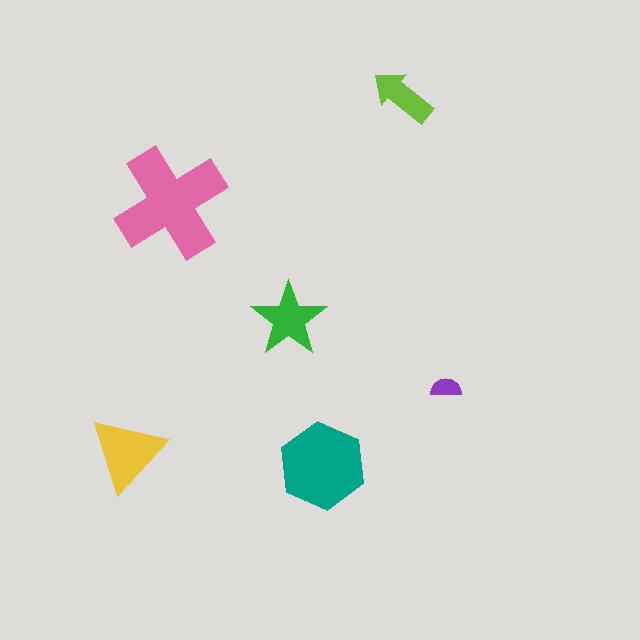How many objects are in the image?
There are 6 objects in the image.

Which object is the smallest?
The purple semicircle.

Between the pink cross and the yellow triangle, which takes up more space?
The pink cross.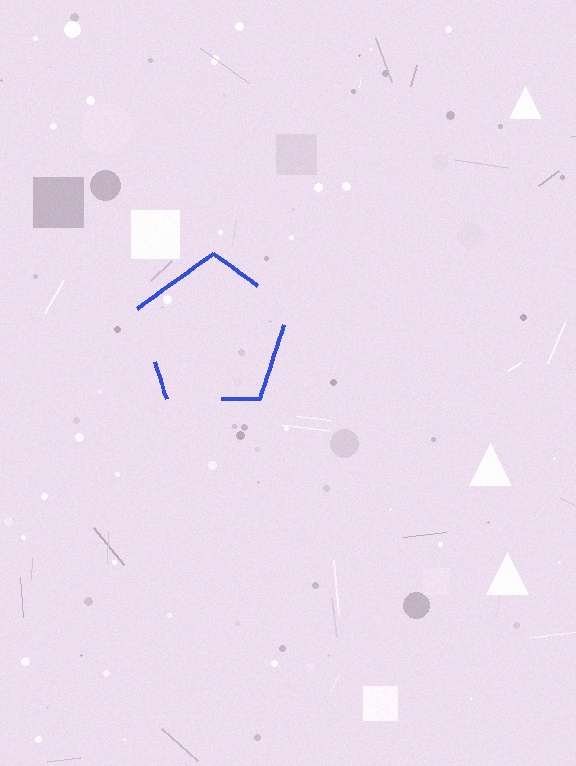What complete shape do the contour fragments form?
The contour fragments form a pentagon.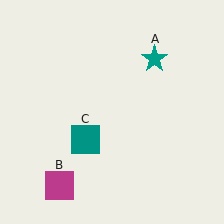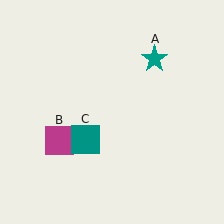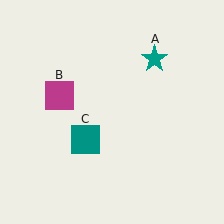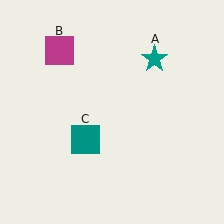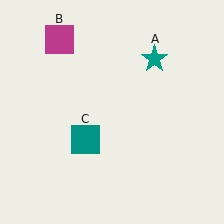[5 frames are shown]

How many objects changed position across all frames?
1 object changed position: magenta square (object B).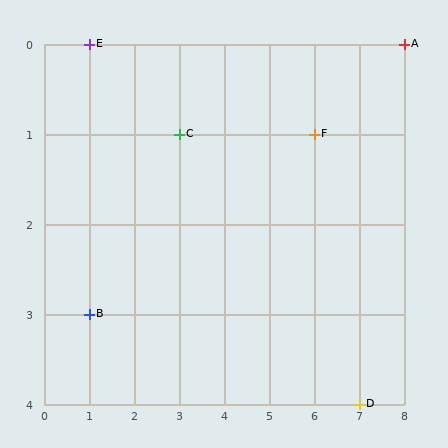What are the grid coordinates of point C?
Point C is at grid coordinates (3, 1).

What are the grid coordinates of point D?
Point D is at grid coordinates (7, 4).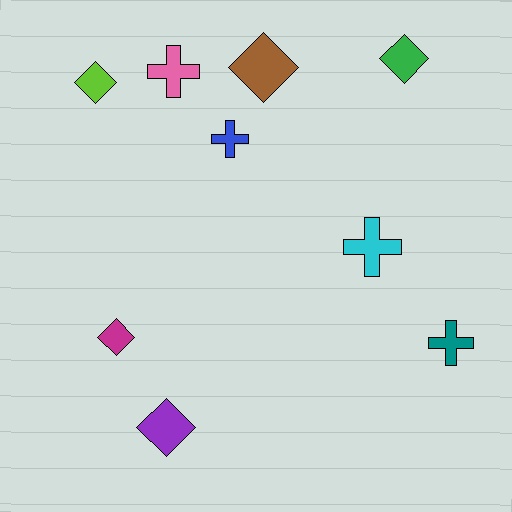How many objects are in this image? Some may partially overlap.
There are 9 objects.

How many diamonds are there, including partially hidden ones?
There are 5 diamonds.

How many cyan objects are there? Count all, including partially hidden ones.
There is 1 cyan object.